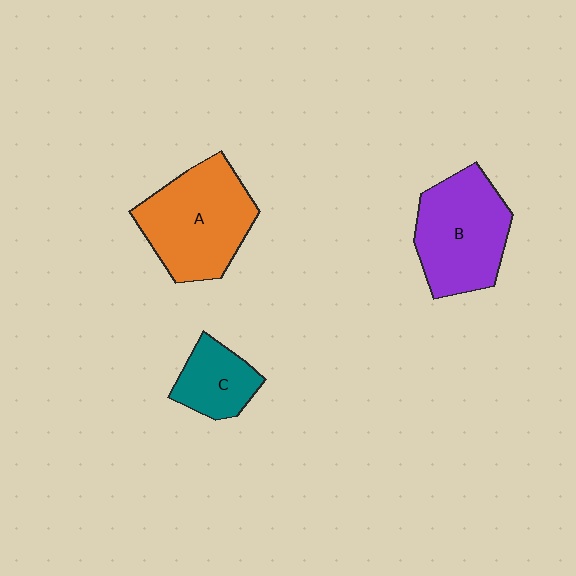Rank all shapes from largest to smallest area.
From largest to smallest: A (orange), B (purple), C (teal).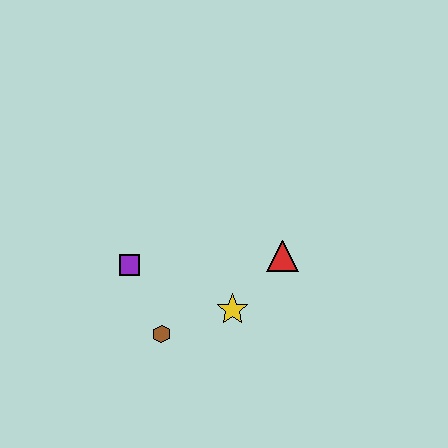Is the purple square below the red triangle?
Yes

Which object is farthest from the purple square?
The red triangle is farthest from the purple square.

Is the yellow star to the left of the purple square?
No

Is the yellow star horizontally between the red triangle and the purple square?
Yes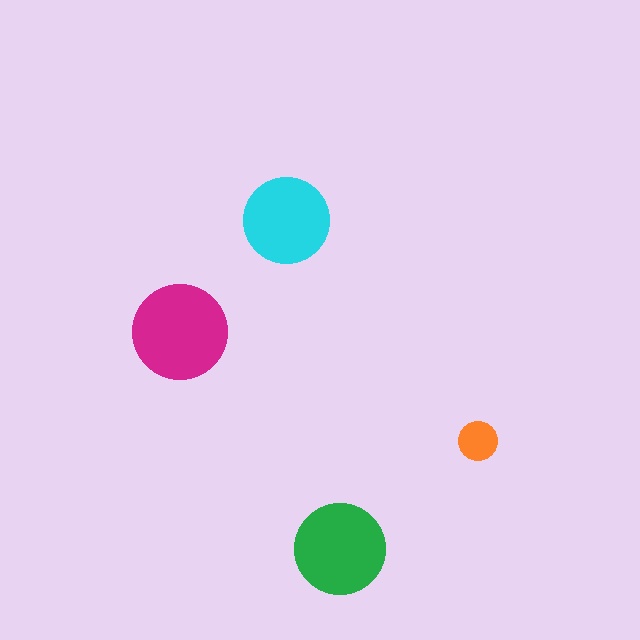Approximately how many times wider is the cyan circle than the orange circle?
About 2 times wider.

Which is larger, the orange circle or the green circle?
The green one.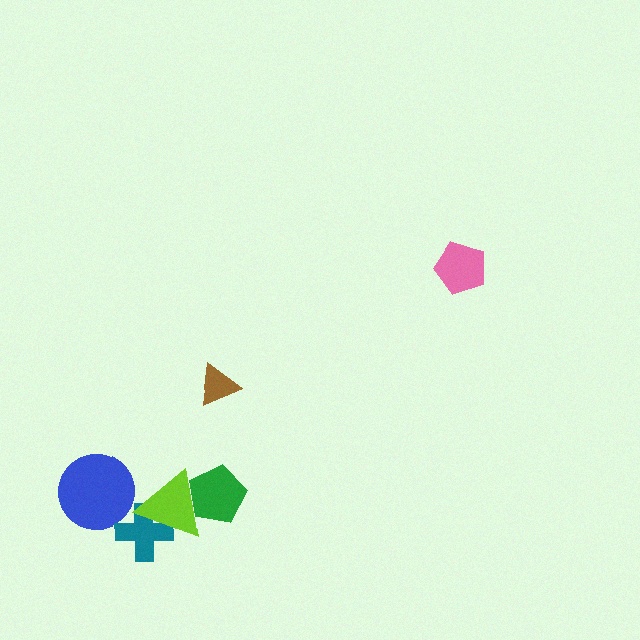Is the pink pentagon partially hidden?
No, no other shape covers it.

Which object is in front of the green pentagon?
The lime triangle is in front of the green pentagon.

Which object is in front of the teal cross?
The lime triangle is in front of the teal cross.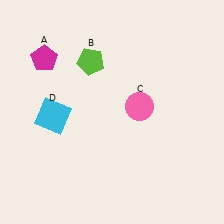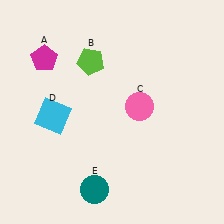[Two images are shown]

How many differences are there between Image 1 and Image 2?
There is 1 difference between the two images.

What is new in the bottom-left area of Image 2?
A teal circle (E) was added in the bottom-left area of Image 2.